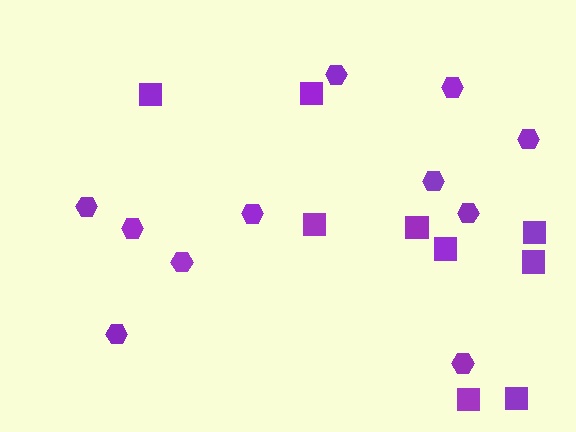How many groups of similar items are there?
There are 2 groups: one group of hexagons (11) and one group of squares (9).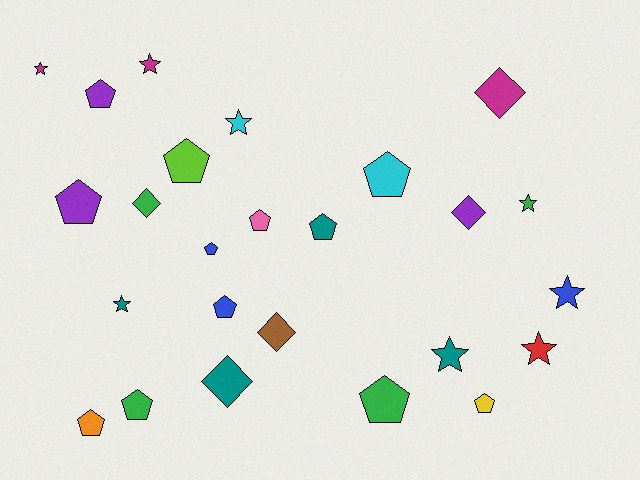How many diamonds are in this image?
There are 5 diamonds.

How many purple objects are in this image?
There are 3 purple objects.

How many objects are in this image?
There are 25 objects.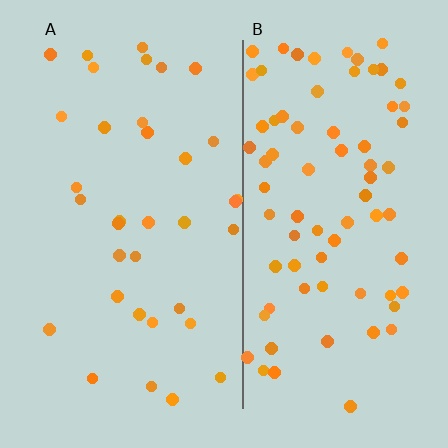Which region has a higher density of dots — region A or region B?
B (the right).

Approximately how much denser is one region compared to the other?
Approximately 2.2× — region B over region A.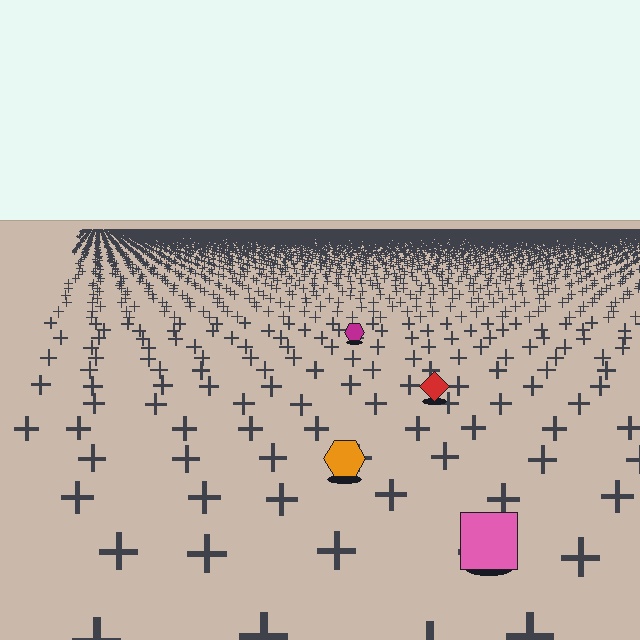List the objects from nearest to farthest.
From nearest to farthest: the pink square, the orange hexagon, the red diamond, the magenta hexagon.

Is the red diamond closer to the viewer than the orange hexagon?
No. The orange hexagon is closer — you can tell from the texture gradient: the ground texture is coarser near it.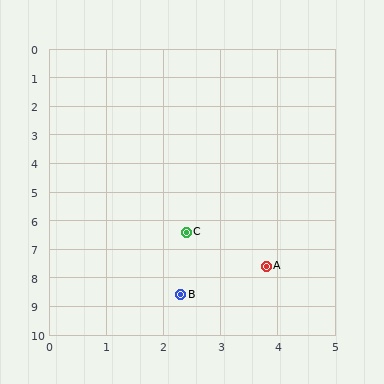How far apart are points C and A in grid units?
Points C and A are about 1.8 grid units apart.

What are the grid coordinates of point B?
Point B is at approximately (2.3, 8.6).